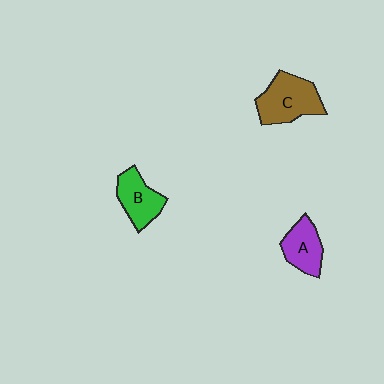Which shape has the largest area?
Shape C (brown).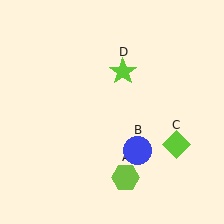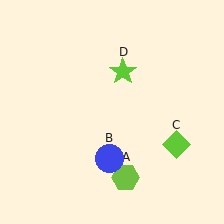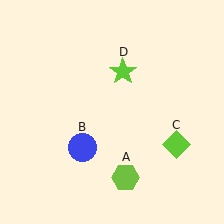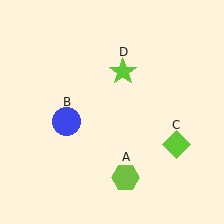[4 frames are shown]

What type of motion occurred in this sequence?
The blue circle (object B) rotated clockwise around the center of the scene.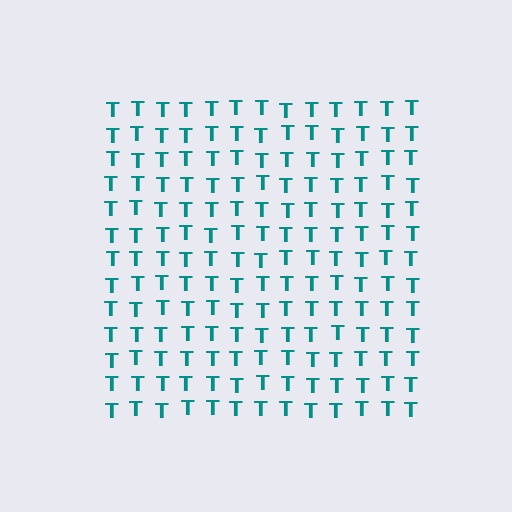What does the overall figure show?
The overall figure shows a square.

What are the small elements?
The small elements are letter T's.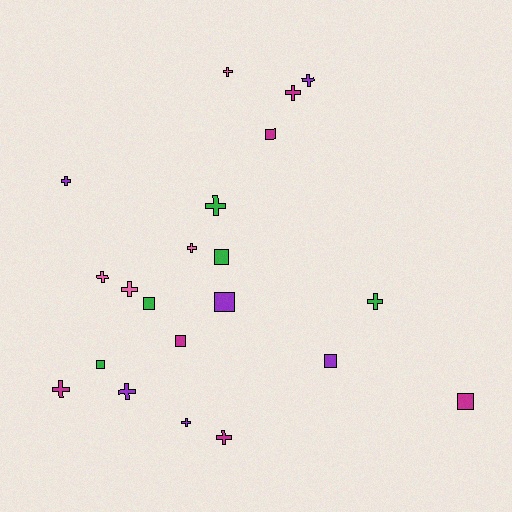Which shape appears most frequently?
Cross, with 13 objects.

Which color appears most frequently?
Magenta, with 6 objects.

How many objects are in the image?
There are 21 objects.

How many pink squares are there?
There are no pink squares.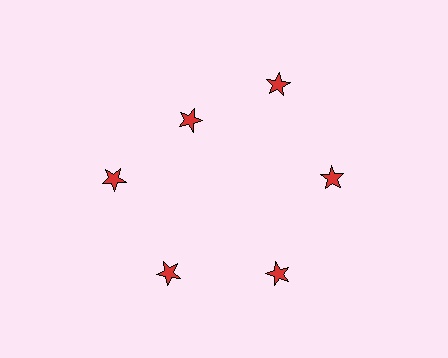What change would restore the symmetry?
The symmetry would be restored by moving it outward, back onto the ring so that all 6 stars sit at equal angles and equal distance from the center.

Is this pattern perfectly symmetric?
No. The 6 red stars are arranged in a ring, but one element near the 11 o'clock position is pulled inward toward the center, breaking the 6-fold rotational symmetry.